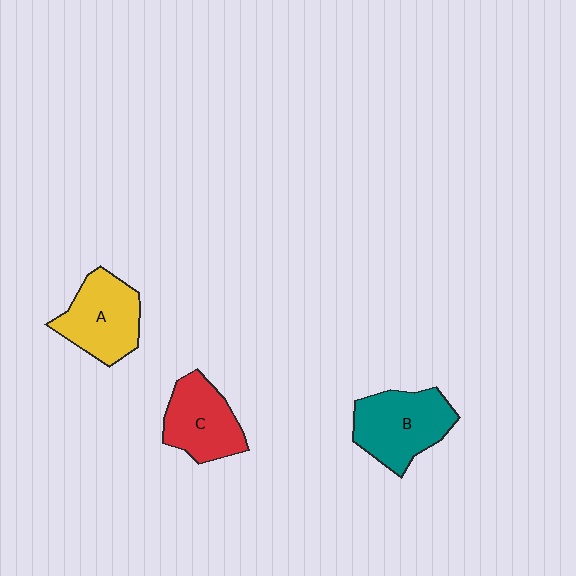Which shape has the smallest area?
Shape C (red).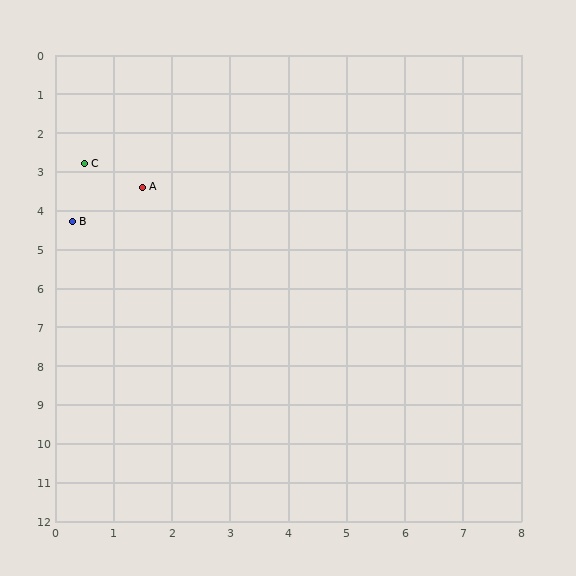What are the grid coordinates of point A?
Point A is at approximately (1.5, 3.4).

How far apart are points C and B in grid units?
Points C and B are about 1.5 grid units apart.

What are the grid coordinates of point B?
Point B is at approximately (0.3, 4.3).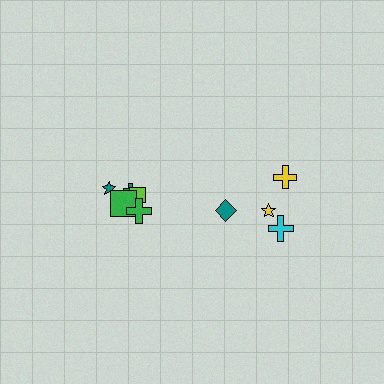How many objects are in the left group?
There are 6 objects.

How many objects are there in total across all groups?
There are 10 objects.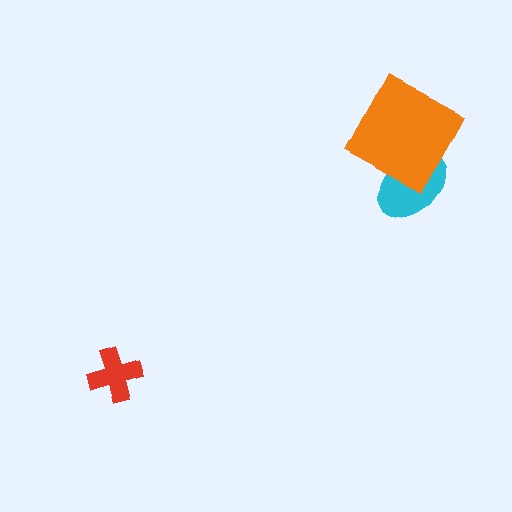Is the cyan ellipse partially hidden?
Yes, it is partially covered by another shape.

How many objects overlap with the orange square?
1 object overlaps with the orange square.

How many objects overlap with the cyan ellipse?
1 object overlaps with the cyan ellipse.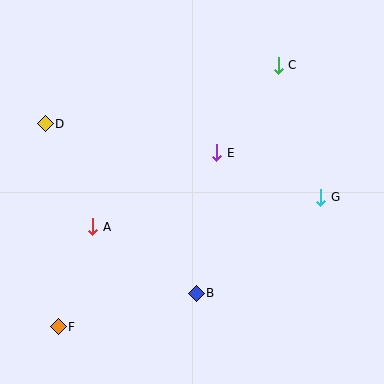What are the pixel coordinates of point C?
Point C is at (278, 65).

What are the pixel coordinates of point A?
Point A is at (93, 227).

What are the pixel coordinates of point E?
Point E is at (217, 153).